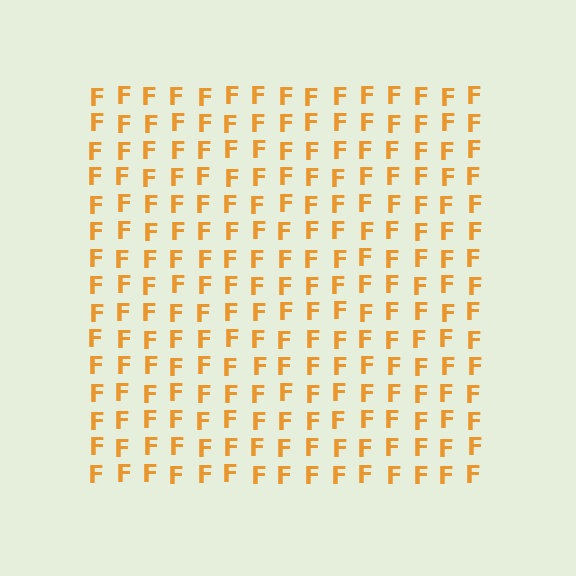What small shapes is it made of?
It is made of small letter F's.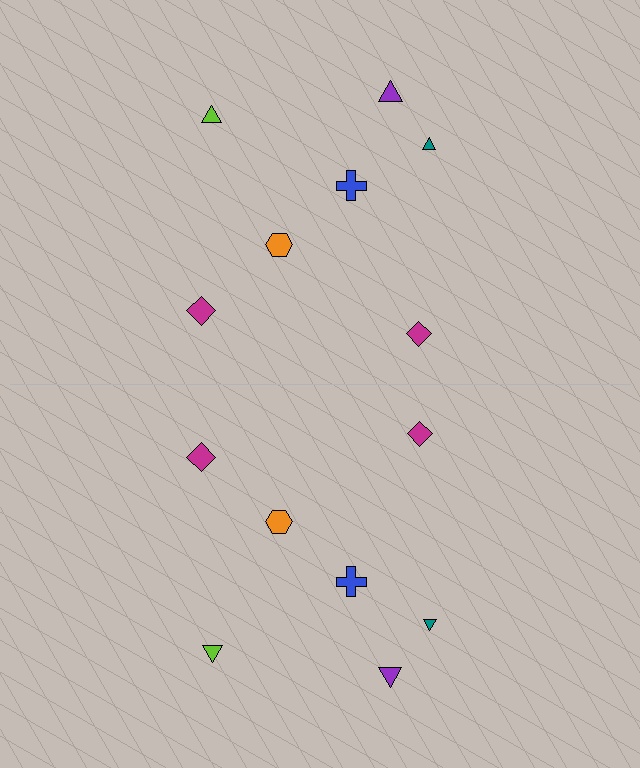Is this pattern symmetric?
Yes, this pattern has bilateral (reflection) symmetry.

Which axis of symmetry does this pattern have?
The pattern has a horizontal axis of symmetry running through the center of the image.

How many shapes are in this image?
There are 14 shapes in this image.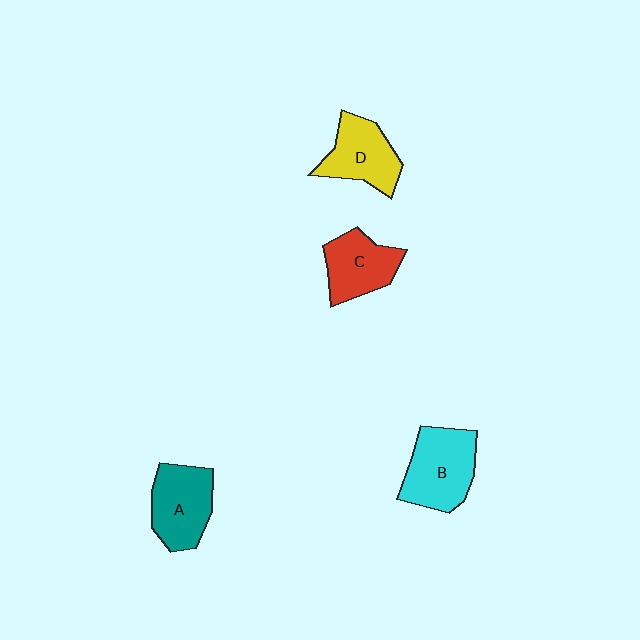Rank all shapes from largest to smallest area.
From largest to smallest: B (cyan), A (teal), D (yellow), C (red).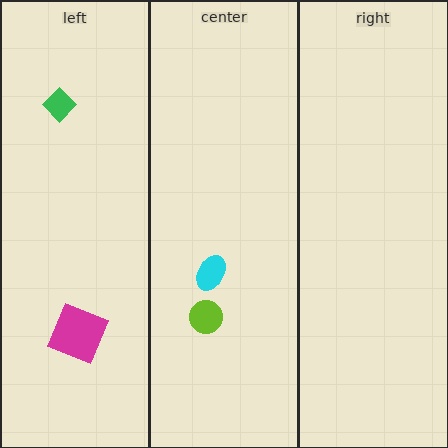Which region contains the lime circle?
The center region.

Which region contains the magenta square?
The left region.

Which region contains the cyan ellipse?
The center region.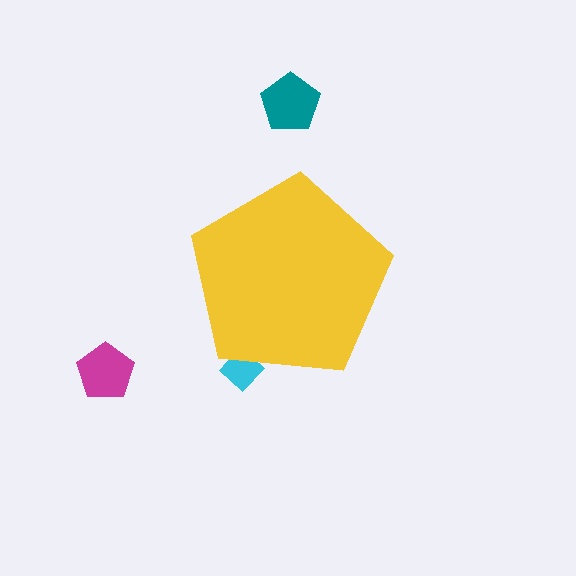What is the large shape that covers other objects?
A yellow pentagon.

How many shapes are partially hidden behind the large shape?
1 shape is partially hidden.